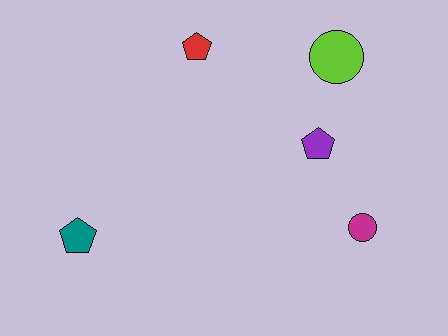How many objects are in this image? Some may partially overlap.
There are 5 objects.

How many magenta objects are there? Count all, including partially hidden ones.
There is 1 magenta object.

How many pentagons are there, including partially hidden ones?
There are 3 pentagons.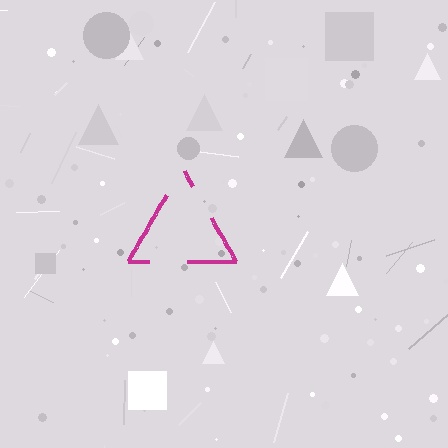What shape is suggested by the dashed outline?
The dashed outline suggests a triangle.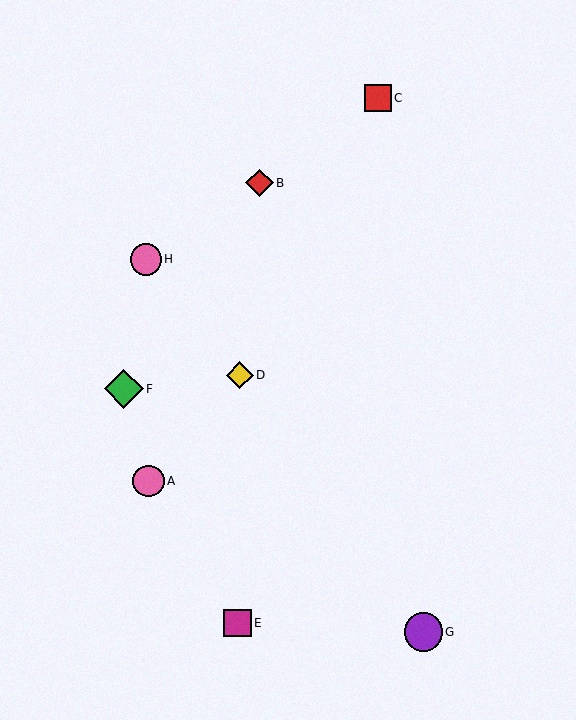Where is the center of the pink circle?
The center of the pink circle is at (146, 259).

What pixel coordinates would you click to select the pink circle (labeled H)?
Click at (146, 259) to select the pink circle H.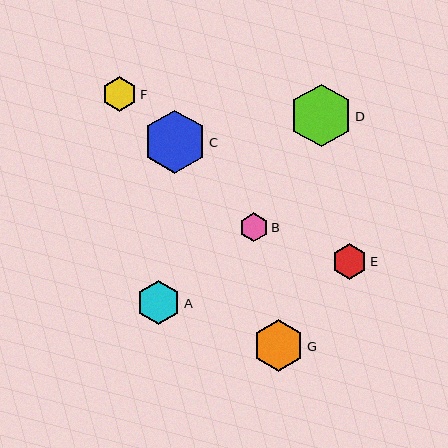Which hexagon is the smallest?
Hexagon B is the smallest with a size of approximately 29 pixels.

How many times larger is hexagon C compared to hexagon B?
Hexagon C is approximately 2.2 times the size of hexagon B.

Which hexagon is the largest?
Hexagon C is the largest with a size of approximately 63 pixels.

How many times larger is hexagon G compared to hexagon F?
Hexagon G is approximately 1.5 times the size of hexagon F.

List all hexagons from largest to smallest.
From largest to smallest: C, D, G, A, E, F, B.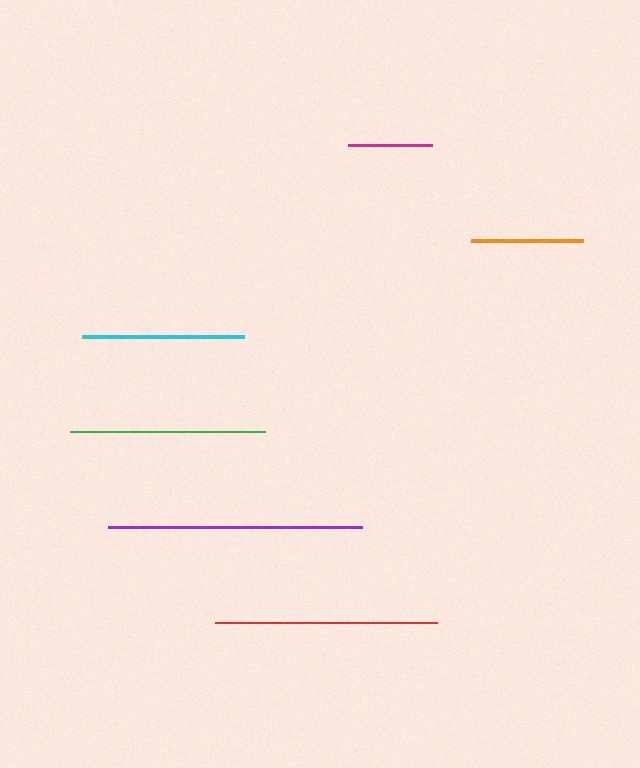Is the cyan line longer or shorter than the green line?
The green line is longer than the cyan line.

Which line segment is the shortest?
The magenta line is the shortest at approximately 83 pixels.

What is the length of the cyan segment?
The cyan segment is approximately 162 pixels long.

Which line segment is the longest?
The purple line is the longest at approximately 254 pixels.